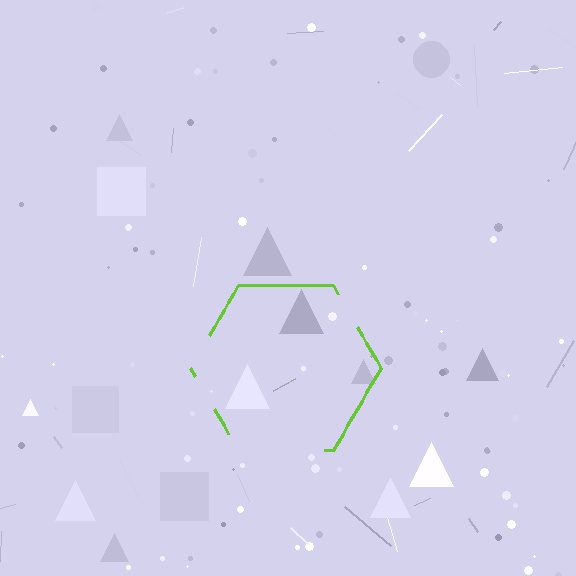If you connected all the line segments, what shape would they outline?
They would outline a hexagon.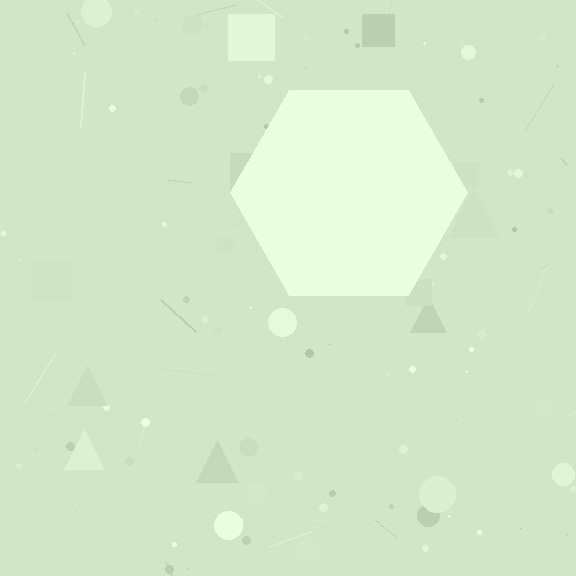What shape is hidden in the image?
A hexagon is hidden in the image.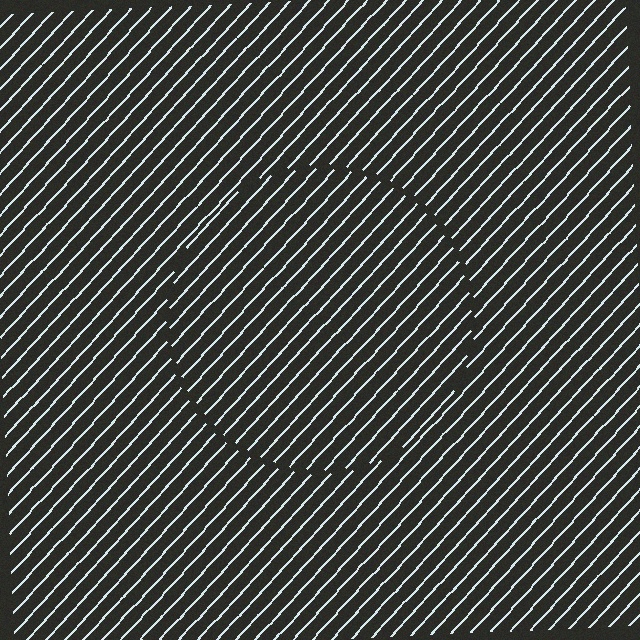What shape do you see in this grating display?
An illusory circle. The interior of the shape contains the same grating, shifted by half a period — the contour is defined by the phase discontinuity where line-ends from the inner and outer gratings abut.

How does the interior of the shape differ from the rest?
The interior of the shape contains the same grating, shifted by half a period — the contour is defined by the phase discontinuity where line-ends from the inner and outer gratings abut.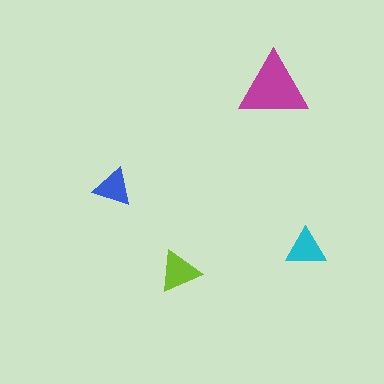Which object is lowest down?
The lime triangle is bottommost.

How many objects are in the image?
There are 4 objects in the image.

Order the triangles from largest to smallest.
the magenta one, the lime one, the cyan one, the blue one.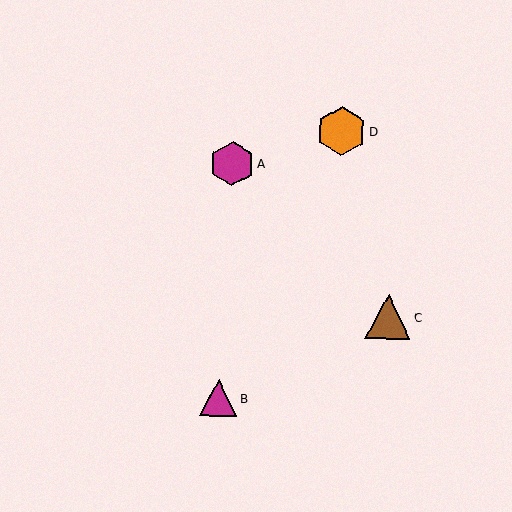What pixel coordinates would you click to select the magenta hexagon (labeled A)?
Click at (232, 163) to select the magenta hexagon A.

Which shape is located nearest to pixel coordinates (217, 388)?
The magenta triangle (labeled B) at (218, 398) is nearest to that location.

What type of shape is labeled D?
Shape D is an orange hexagon.